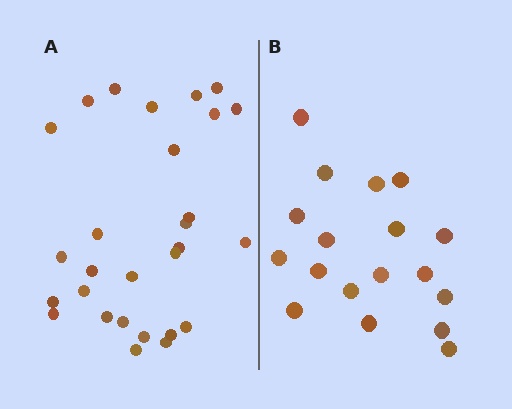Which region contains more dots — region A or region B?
Region A (the left region) has more dots.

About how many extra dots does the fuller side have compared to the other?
Region A has roughly 10 or so more dots than region B.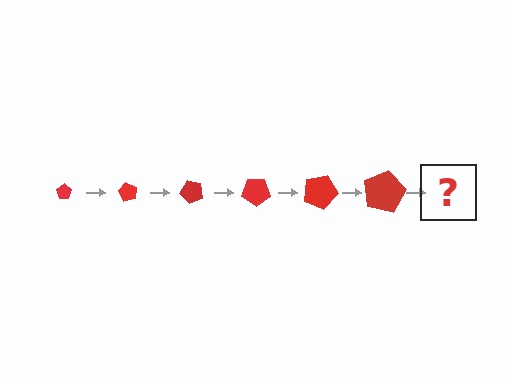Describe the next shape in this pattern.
It should be a pentagon, larger than the previous one and rotated 360 degrees from the start.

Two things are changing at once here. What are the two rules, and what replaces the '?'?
The two rules are that the pentagon grows larger each step and it rotates 60 degrees each step. The '?' should be a pentagon, larger than the previous one and rotated 360 degrees from the start.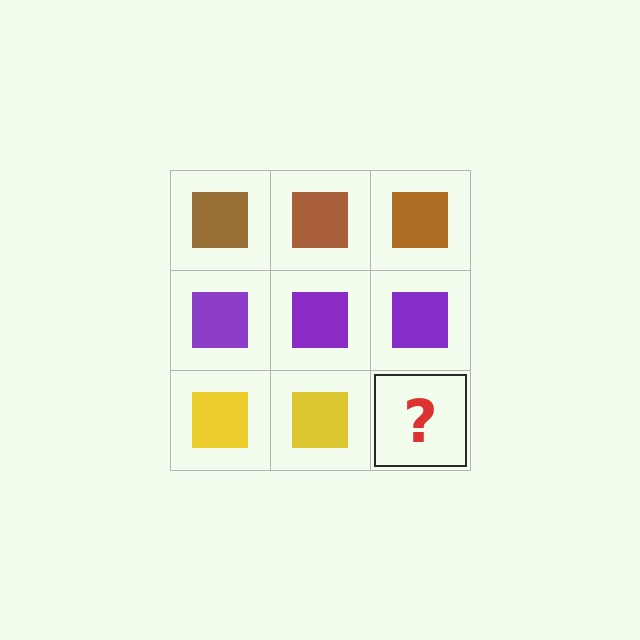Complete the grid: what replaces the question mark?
The question mark should be replaced with a yellow square.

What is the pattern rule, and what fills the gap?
The rule is that each row has a consistent color. The gap should be filled with a yellow square.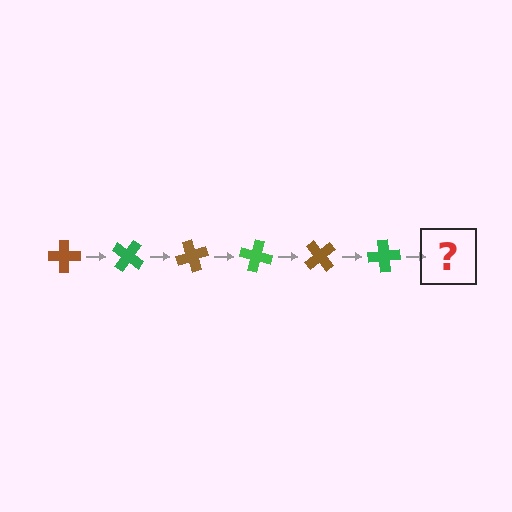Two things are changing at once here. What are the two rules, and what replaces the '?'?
The two rules are that it rotates 35 degrees each step and the color cycles through brown and green. The '?' should be a brown cross, rotated 210 degrees from the start.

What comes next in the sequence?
The next element should be a brown cross, rotated 210 degrees from the start.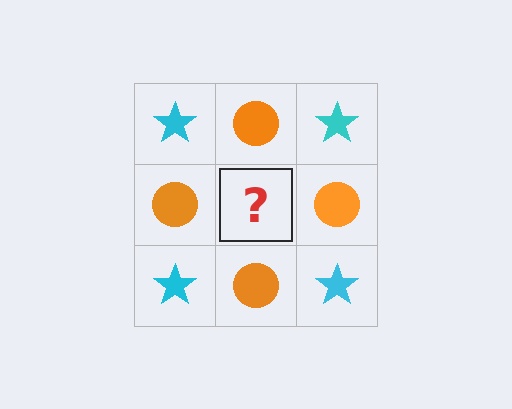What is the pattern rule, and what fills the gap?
The rule is that it alternates cyan star and orange circle in a checkerboard pattern. The gap should be filled with a cyan star.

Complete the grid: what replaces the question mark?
The question mark should be replaced with a cyan star.